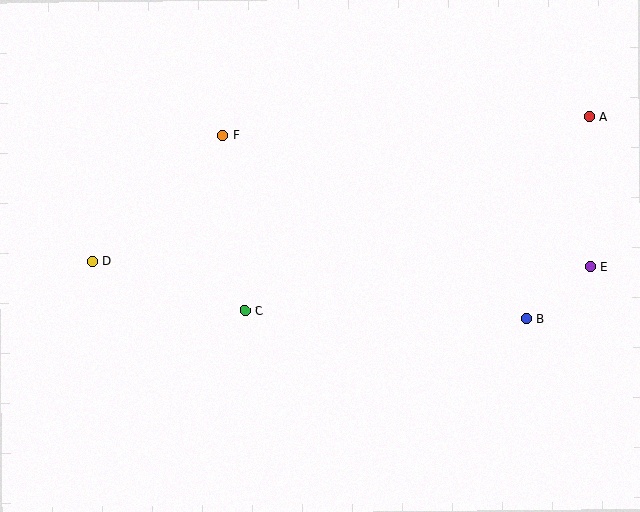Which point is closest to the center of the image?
Point C at (245, 310) is closest to the center.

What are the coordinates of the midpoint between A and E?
The midpoint between A and E is at (590, 192).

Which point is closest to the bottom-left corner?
Point D is closest to the bottom-left corner.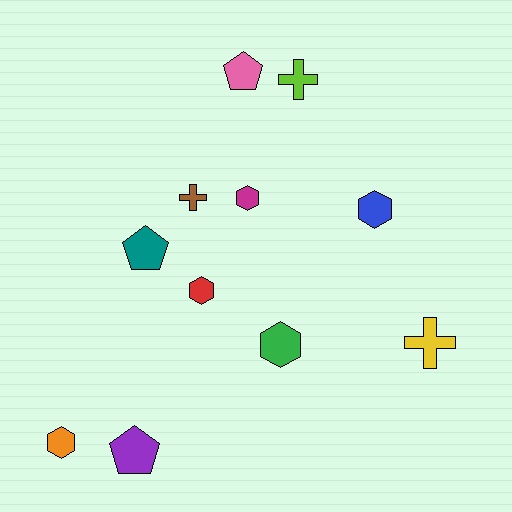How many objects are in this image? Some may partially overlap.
There are 11 objects.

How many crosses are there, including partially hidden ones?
There are 3 crosses.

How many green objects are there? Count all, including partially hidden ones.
There is 1 green object.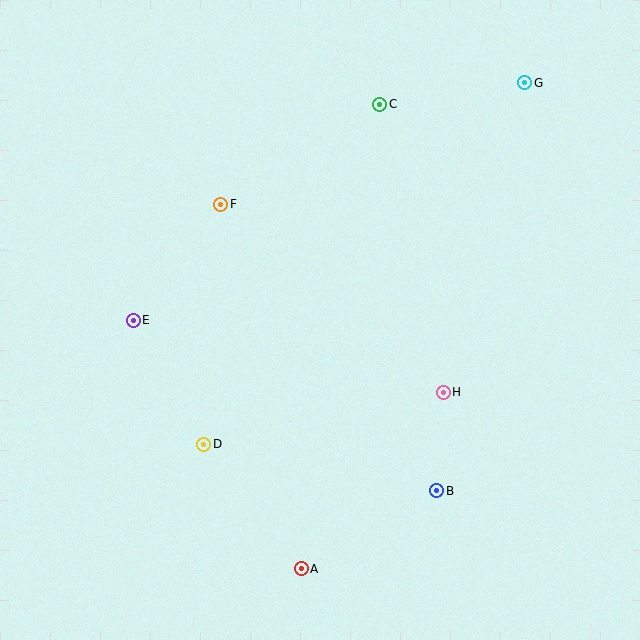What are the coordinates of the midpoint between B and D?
The midpoint between B and D is at (320, 468).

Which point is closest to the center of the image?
Point H at (443, 392) is closest to the center.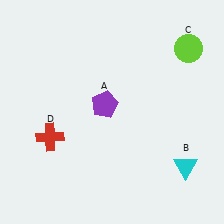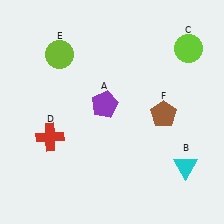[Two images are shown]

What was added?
A lime circle (E), a brown pentagon (F) were added in Image 2.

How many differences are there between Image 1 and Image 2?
There are 2 differences between the two images.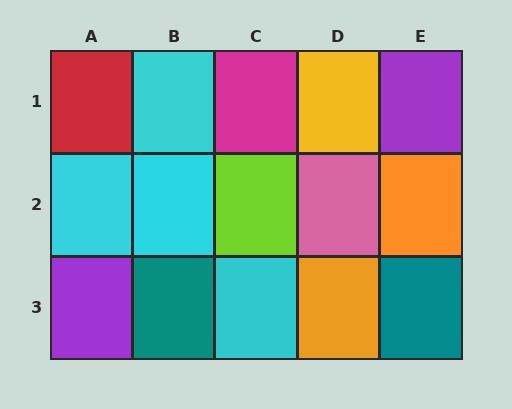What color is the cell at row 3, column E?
Teal.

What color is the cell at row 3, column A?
Purple.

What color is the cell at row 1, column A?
Red.